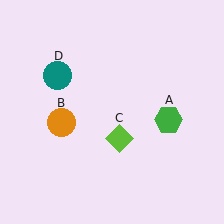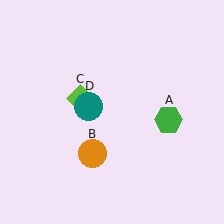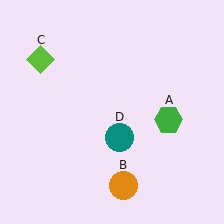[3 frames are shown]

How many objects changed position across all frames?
3 objects changed position: orange circle (object B), lime diamond (object C), teal circle (object D).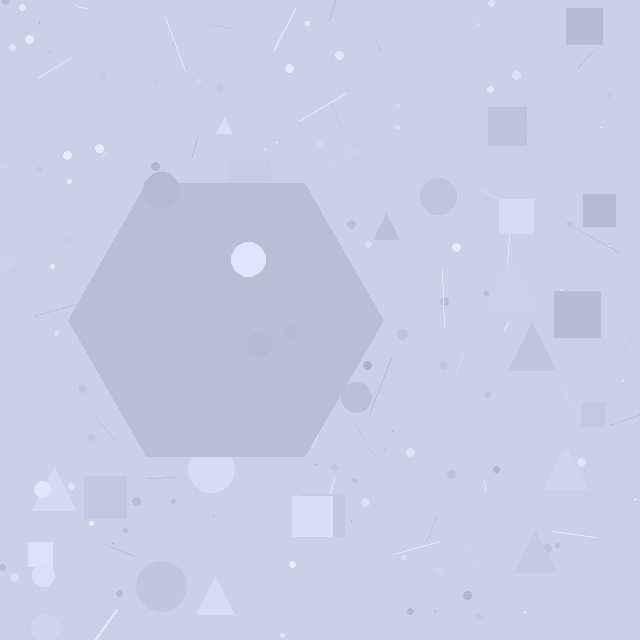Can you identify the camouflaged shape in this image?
The camouflaged shape is a hexagon.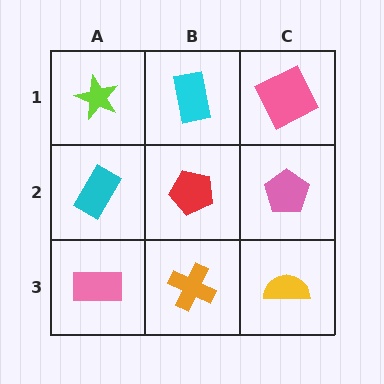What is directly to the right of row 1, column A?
A cyan rectangle.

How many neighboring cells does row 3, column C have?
2.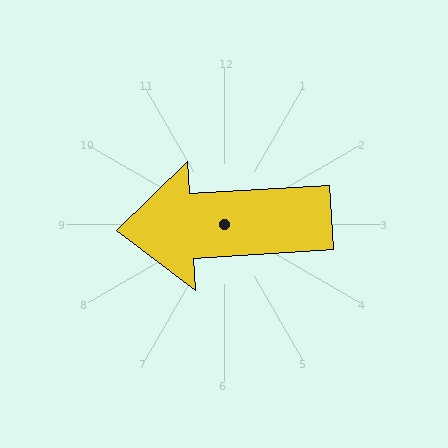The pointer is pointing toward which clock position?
Roughly 9 o'clock.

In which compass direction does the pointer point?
West.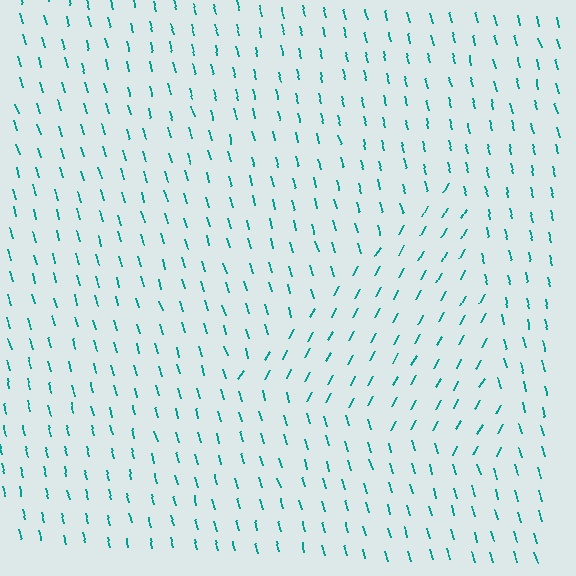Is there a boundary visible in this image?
Yes, there is a texture boundary formed by a change in line orientation.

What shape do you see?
I see a triangle.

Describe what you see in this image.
The image is filled with small teal line segments. A triangle region in the image has lines oriented differently from the surrounding lines, creating a visible texture boundary.